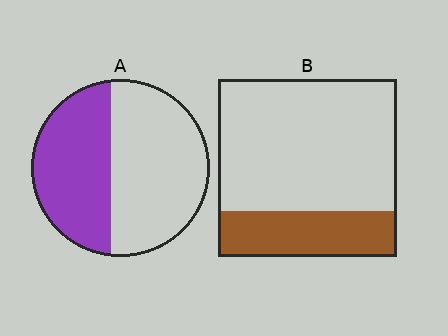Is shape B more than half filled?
No.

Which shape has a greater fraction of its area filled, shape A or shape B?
Shape A.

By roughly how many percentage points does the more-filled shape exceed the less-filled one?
By roughly 15 percentage points (A over B).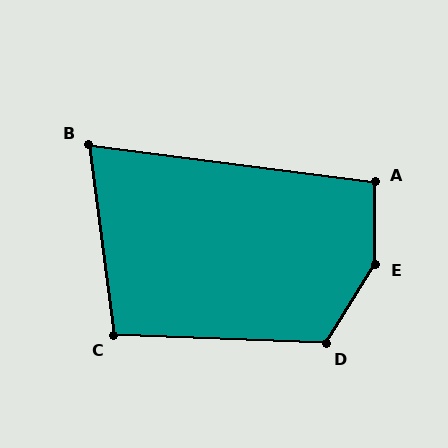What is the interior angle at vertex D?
Approximately 120 degrees (obtuse).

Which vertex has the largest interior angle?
E, at approximately 147 degrees.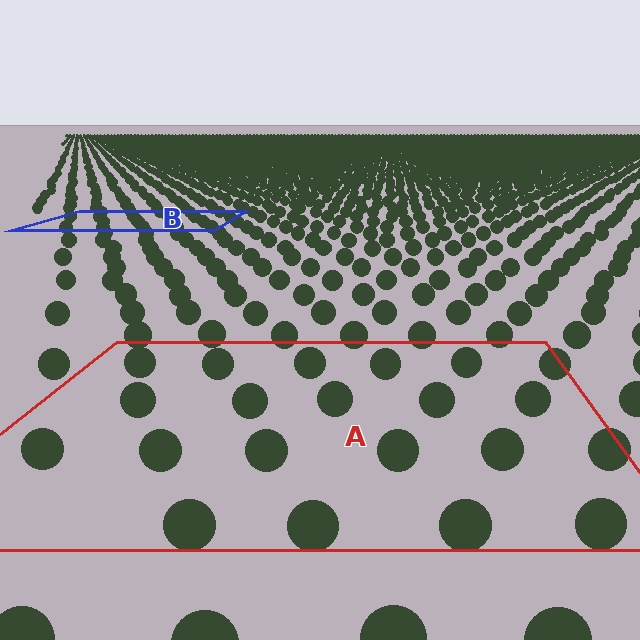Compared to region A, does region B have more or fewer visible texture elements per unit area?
Region B has more texture elements per unit area — they are packed more densely because it is farther away.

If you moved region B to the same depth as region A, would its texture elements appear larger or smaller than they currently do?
They would appear larger. At a closer depth, the same texture elements are projected at a bigger on-screen size.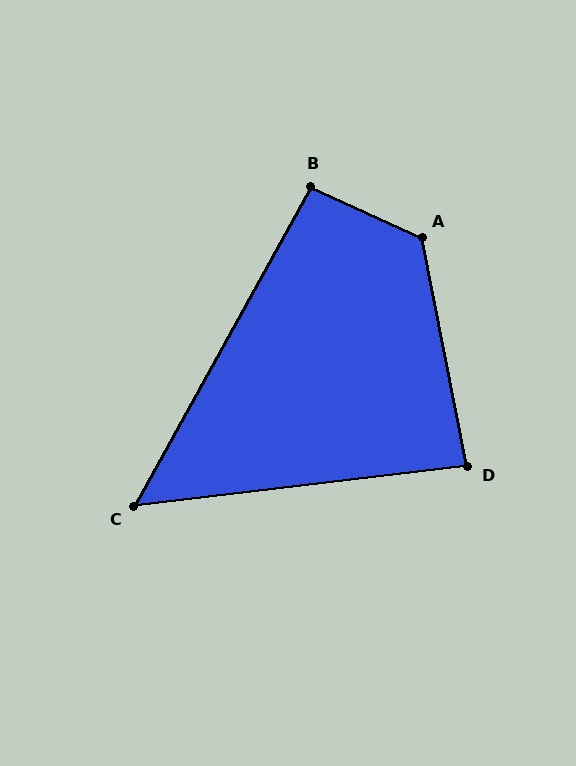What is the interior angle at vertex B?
Approximately 94 degrees (approximately right).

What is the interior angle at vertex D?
Approximately 86 degrees (approximately right).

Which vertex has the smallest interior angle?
C, at approximately 54 degrees.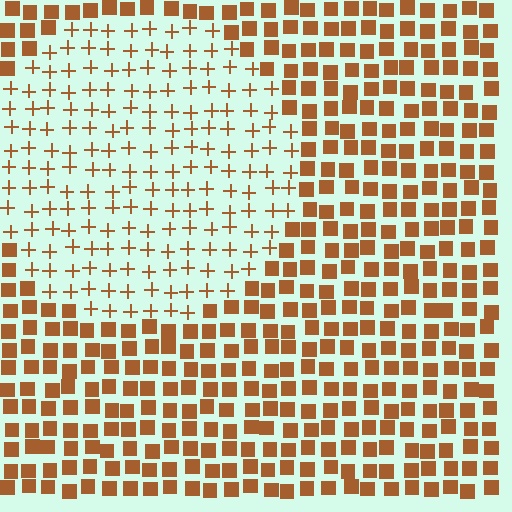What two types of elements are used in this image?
The image uses plus signs inside the circle region and squares outside it.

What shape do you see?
I see a circle.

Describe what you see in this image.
The image is filled with small brown elements arranged in a uniform grid. A circle-shaped region contains plus signs, while the surrounding area contains squares. The boundary is defined purely by the change in element shape.